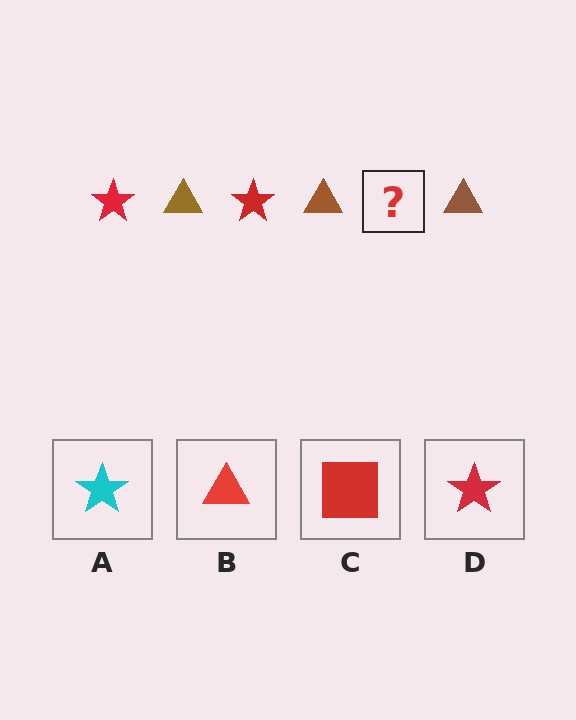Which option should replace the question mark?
Option D.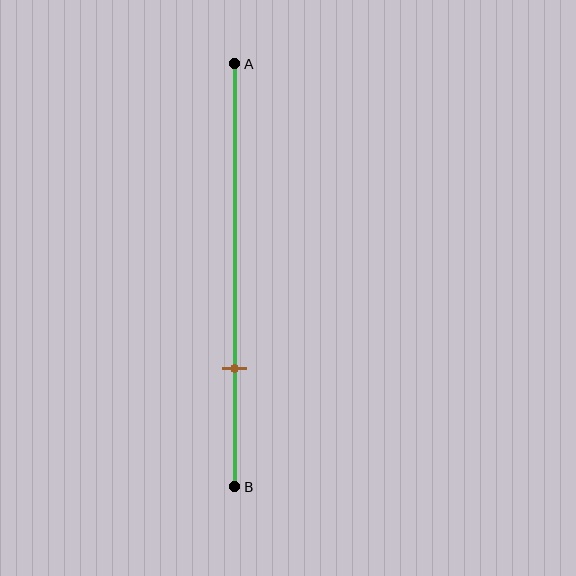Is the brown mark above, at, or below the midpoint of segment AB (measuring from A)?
The brown mark is below the midpoint of segment AB.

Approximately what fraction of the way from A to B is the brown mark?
The brown mark is approximately 70% of the way from A to B.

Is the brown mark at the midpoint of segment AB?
No, the mark is at about 70% from A, not at the 50% midpoint.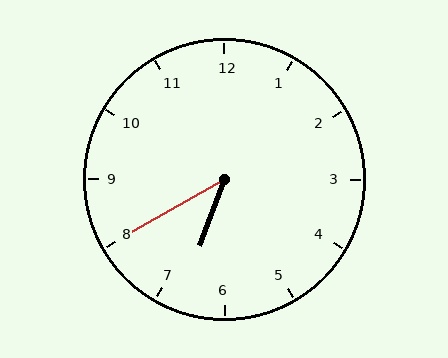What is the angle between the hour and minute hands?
Approximately 40 degrees.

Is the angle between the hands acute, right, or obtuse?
It is acute.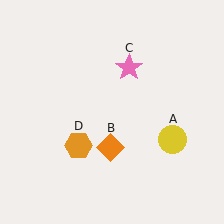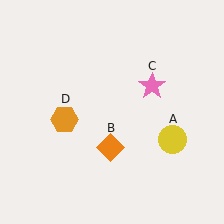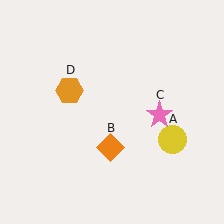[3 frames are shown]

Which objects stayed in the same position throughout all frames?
Yellow circle (object A) and orange diamond (object B) remained stationary.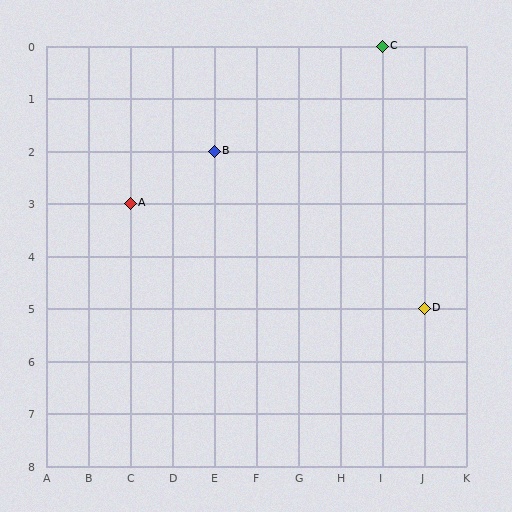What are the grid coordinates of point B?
Point B is at grid coordinates (E, 2).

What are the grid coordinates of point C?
Point C is at grid coordinates (I, 0).